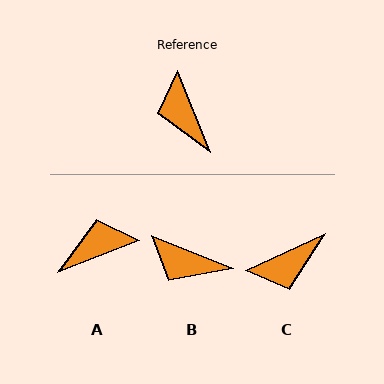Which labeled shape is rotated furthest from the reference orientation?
C, about 93 degrees away.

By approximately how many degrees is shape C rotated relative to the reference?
Approximately 93 degrees counter-clockwise.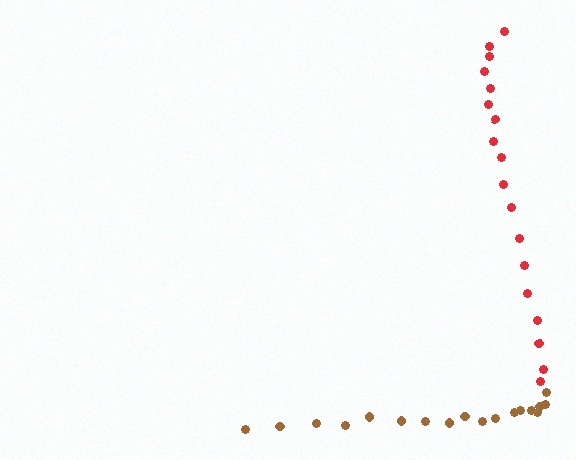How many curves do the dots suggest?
There are 2 distinct paths.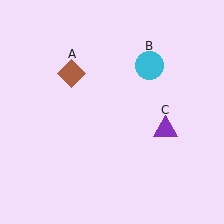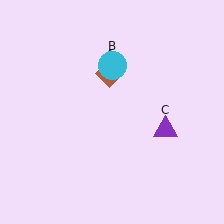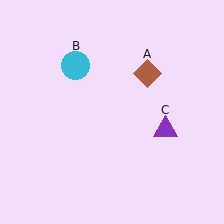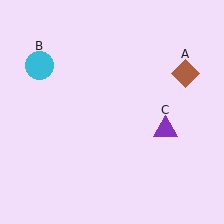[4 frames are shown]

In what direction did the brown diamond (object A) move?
The brown diamond (object A) moved right.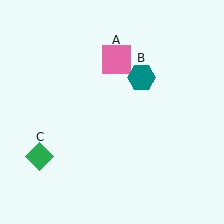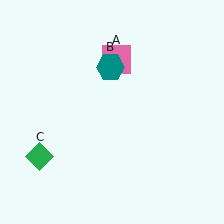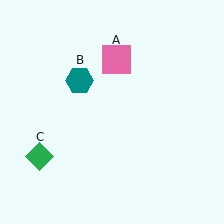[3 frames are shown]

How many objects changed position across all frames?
1 object changed position: teal hexagon (object B).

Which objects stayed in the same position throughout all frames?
Pink square (object A) and green diamond (object C) remained stationary.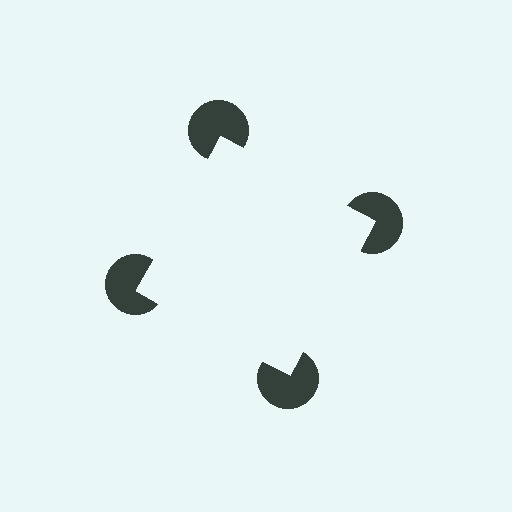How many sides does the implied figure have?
4 sides.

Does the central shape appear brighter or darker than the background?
It typically appears slightly brighter than the background, even though no actual brightness change is drawn.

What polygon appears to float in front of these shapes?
An illusory square — its edges are inferred from the aligned wedge cuts in the pac-man discs, not physically drawn.